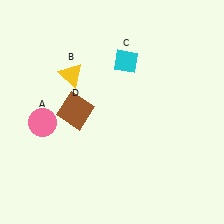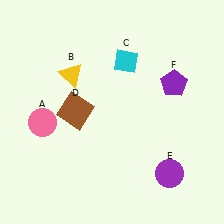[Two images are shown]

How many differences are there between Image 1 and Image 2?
There are 2 differences between the two images.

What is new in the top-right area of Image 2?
A purple pentagon (F) was added in the top-right area of Image 2.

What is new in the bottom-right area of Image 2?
A purple circle (E) was added in the bottom-right area of Image 2.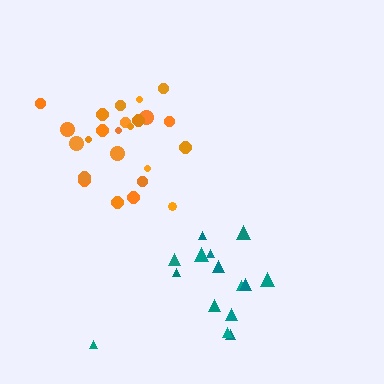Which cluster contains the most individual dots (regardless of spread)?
Orange (24).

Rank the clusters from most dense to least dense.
teal, orange.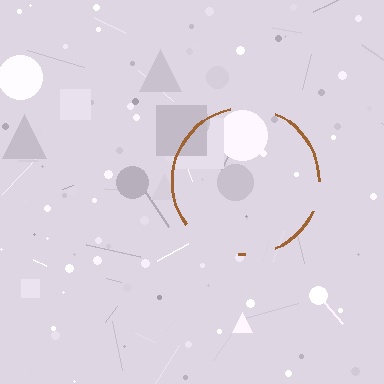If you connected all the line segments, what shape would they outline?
They would outline a circle.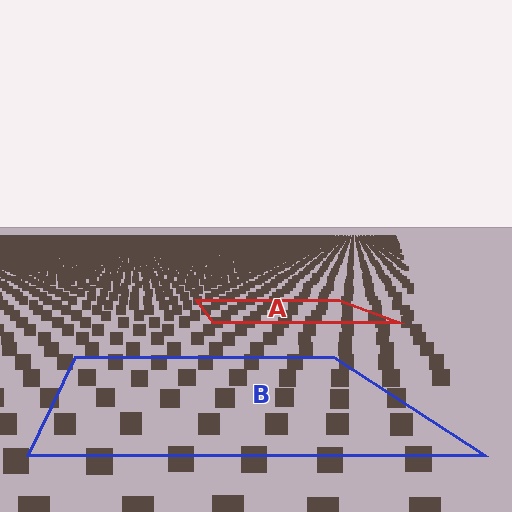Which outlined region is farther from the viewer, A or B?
Region A is farther from the viewer — the texture elements inside it appear smaller and more densely packed.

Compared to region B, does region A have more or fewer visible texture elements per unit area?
Region A has more texture elements per unit area — they are packed more densely because it is farther away.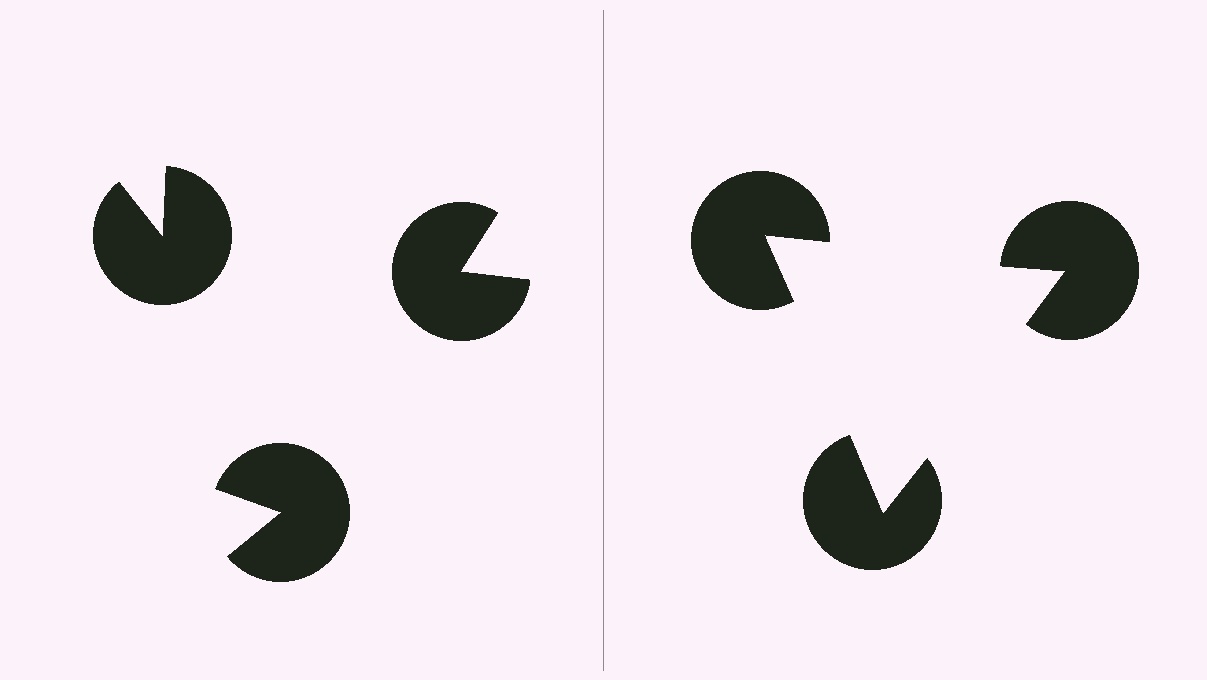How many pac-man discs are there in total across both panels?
6 — 3 on each side.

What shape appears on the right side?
An illusory triangle.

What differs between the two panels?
The pac-man discs are positioned identically on both sides; only the wedge orientations differ. On the right they align to a triangle; on the left they are misaligned.